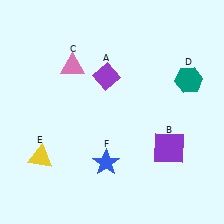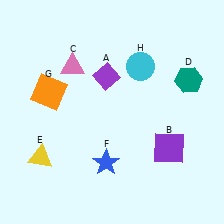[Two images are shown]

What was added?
An orange square (G), a cyan circle (H) were added in Image 2.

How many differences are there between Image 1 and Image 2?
There are 2 differences between the two images.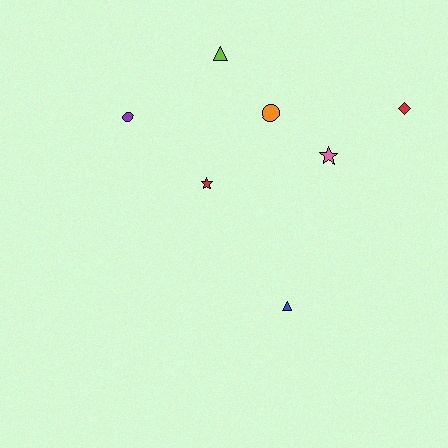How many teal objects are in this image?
There are no teal objects.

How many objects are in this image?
There are 7 objects.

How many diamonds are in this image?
There is 1 diamond.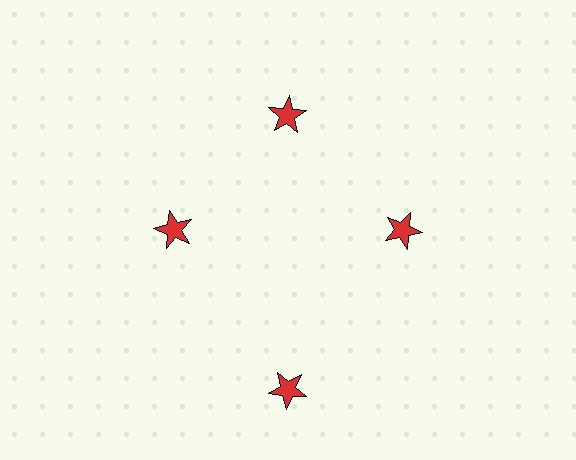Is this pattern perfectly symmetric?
No. The 4 red stars are arranged in a ring, but one element near the 6 o'clock position is pushed outward from the center, breaking the 4-fold rotational symmetry.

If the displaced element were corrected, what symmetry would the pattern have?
It would have 4-fold rotational symmetry — the pattern would map onto itself every 90 degrees.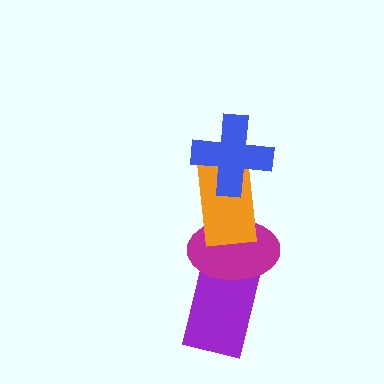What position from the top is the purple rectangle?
The purple rectangle is 4th from the top.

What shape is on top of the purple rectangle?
The magenta ellipse is on top of the purple rectangle.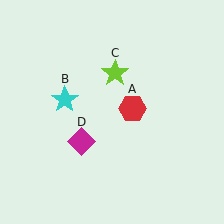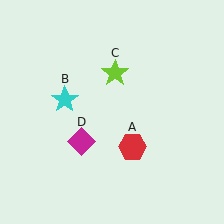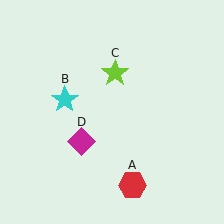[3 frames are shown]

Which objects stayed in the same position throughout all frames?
Cyan star (object B) and lime star (object C) and magenta diamond (object D) remained stationary.